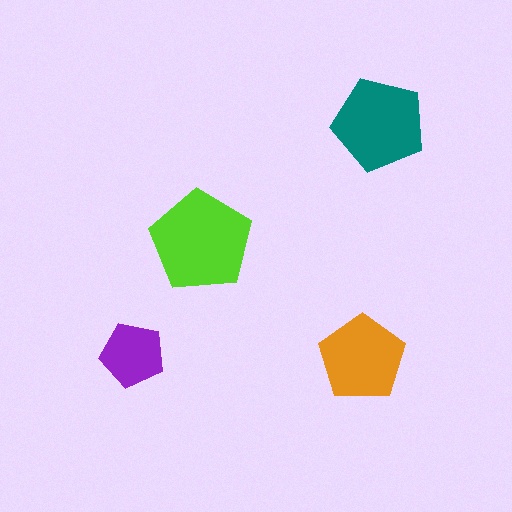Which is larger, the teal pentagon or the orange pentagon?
The teal one.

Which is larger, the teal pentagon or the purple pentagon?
The teal one.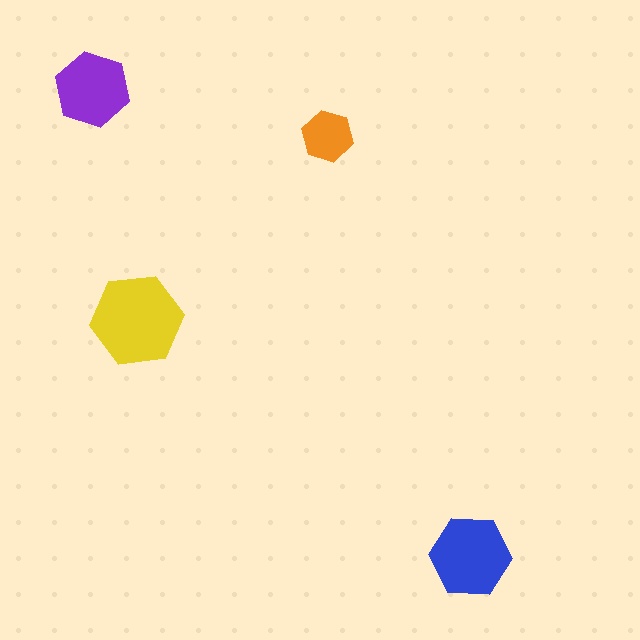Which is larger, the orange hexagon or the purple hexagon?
The purple one.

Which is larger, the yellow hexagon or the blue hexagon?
The yellow one.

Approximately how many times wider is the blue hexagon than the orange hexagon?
About 1.5 times wider.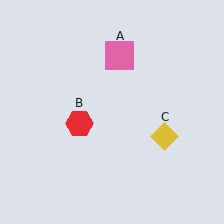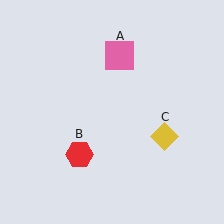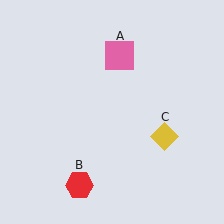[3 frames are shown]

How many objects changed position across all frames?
1 object changed position: red hexagon (object B).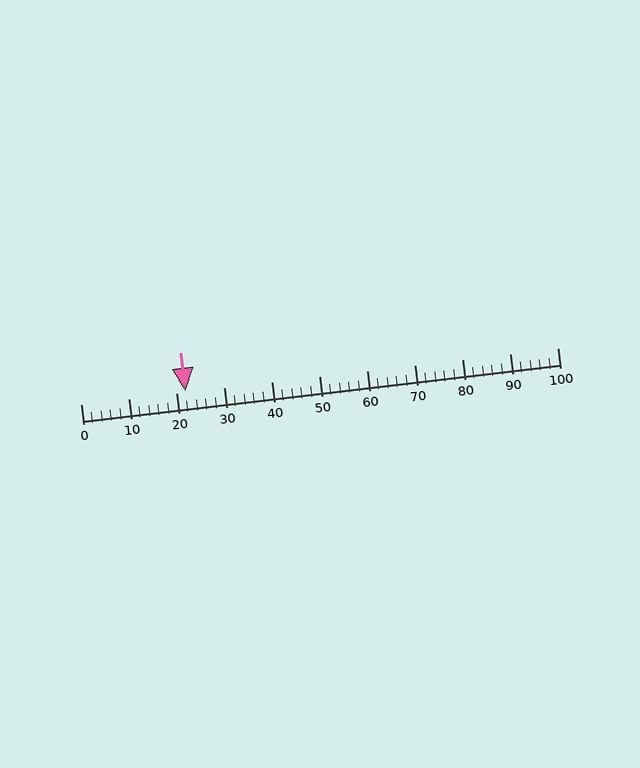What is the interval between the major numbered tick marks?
The major tick marks are spaced 10 units apart.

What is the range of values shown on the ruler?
The ruler shows values from 0 to 100.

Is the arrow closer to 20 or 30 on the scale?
The arrow is closer to 20.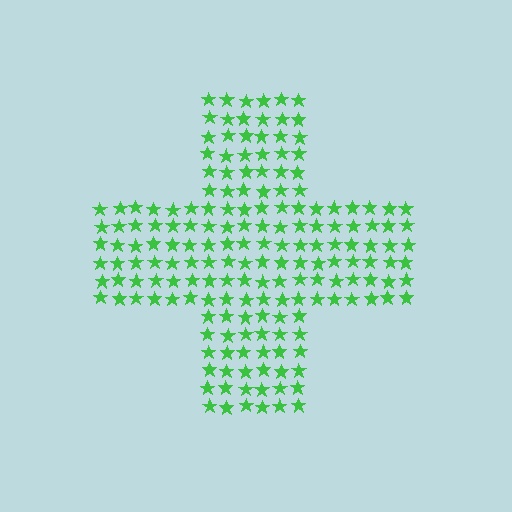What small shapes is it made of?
It is made of small stars.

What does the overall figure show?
The overall figure shows a cross.